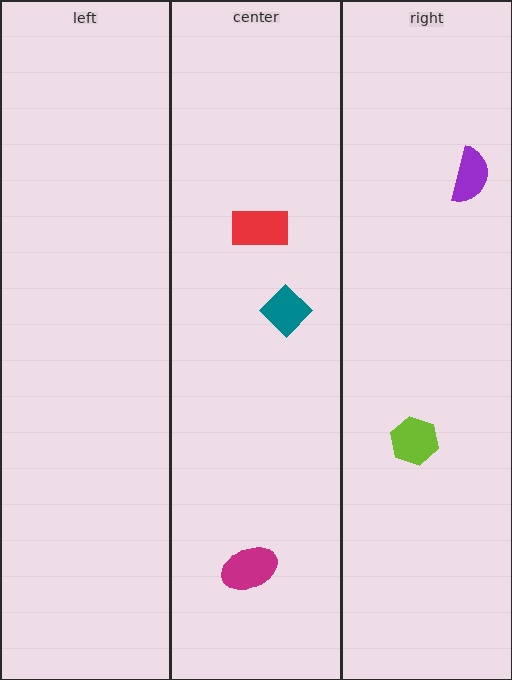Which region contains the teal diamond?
The center region.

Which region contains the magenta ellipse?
The center region.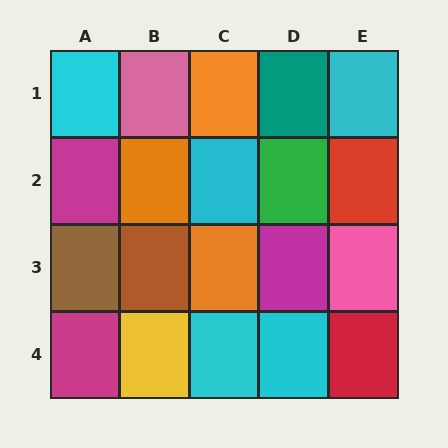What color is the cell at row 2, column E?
Red.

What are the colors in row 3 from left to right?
Brown, brown, orange, magenta, pink.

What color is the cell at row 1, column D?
Teal.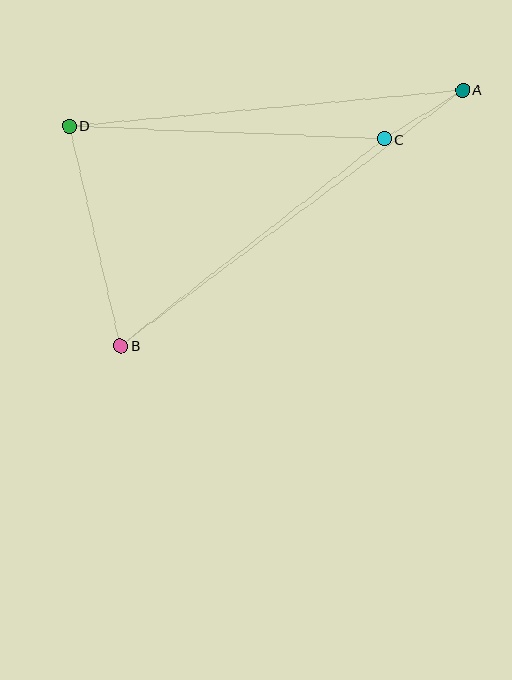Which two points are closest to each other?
Points A and C are closest to each other.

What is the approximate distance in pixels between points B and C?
The distance between B and C is approximately 335 pixels.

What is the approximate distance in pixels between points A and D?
The distance between A and D is approximately 395 pixels.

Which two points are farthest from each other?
Points A and B are farthest from each other.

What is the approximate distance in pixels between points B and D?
The distance between B and D is approximately 226 pixels.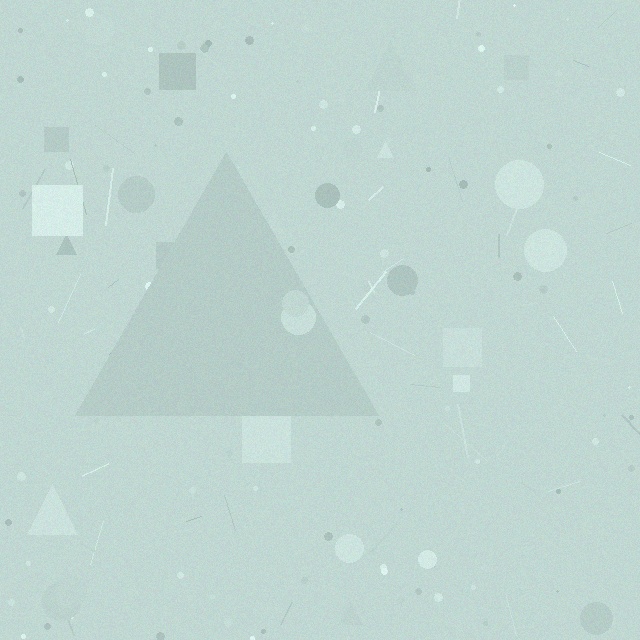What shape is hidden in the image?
A triangle is hidden in the image.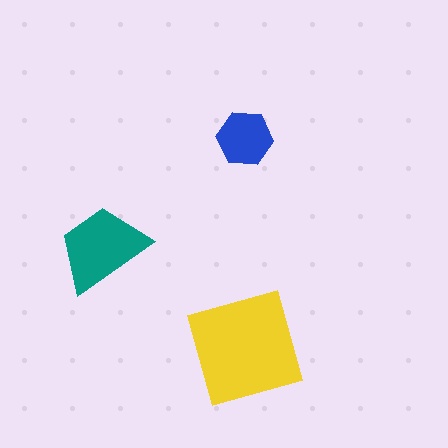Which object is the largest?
The yellow square.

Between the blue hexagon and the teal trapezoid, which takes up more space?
The teal trapezoid.